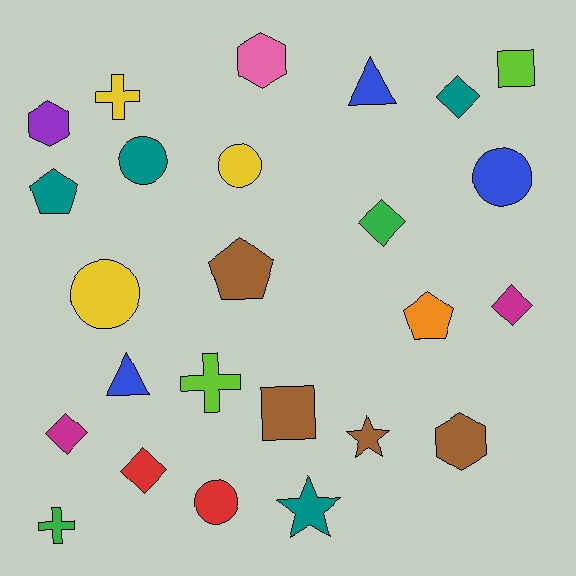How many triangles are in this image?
There are 2 triangles.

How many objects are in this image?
There are 25 objects.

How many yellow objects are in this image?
There are 3 yellow objects.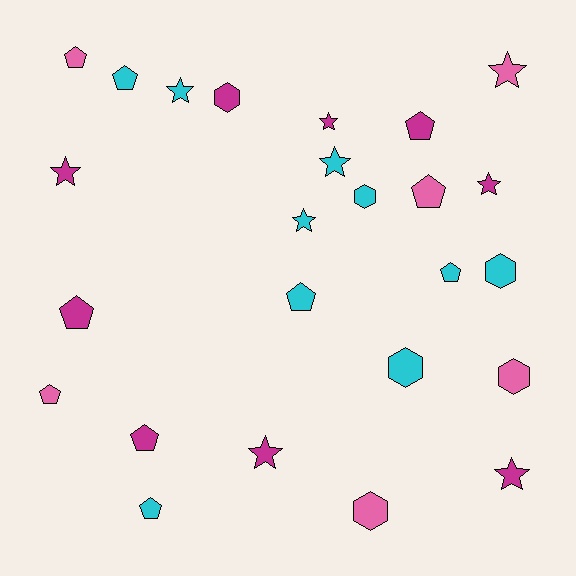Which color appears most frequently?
Cyan, with 10 objects.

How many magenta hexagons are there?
There is 1 magenta hexagon.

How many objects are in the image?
There are 25 objects.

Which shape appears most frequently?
Pentagon, with 10 objects.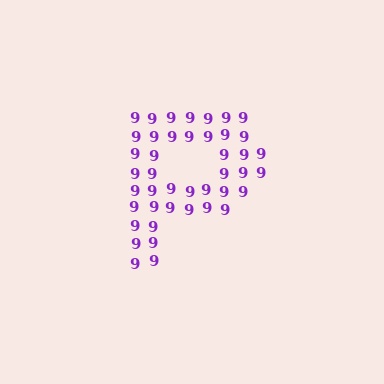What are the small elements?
The small elements are digit 9's.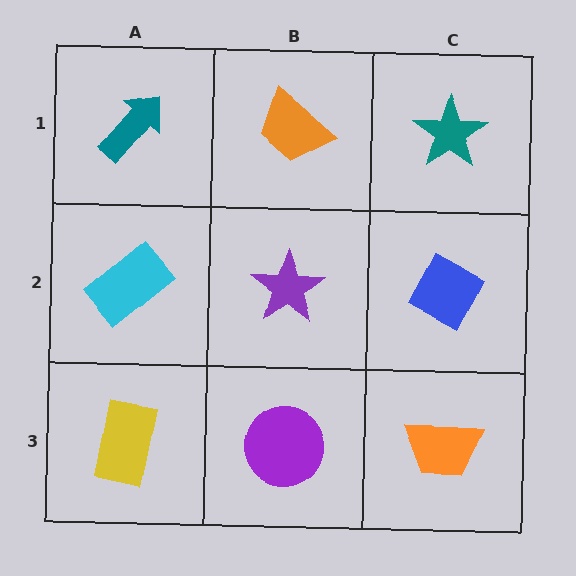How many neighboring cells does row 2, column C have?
3.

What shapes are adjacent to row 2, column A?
A teal arrow (row 1, column A), a yellow rectangle (row 3, column A), a purple star (row 2, column B).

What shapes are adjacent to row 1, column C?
A blue diamond (row 2, column C), an orange trapezoid (row 1, column B).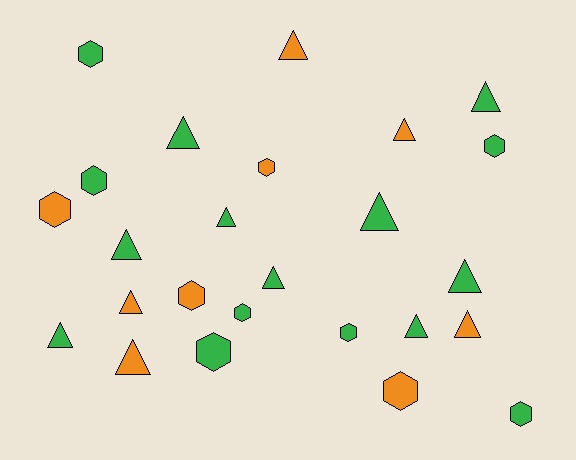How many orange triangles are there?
There are 5 orange triangles.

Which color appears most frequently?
Green, with 16 objects.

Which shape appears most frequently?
Triangle, with 14 objects.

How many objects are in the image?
There are 25 objects.